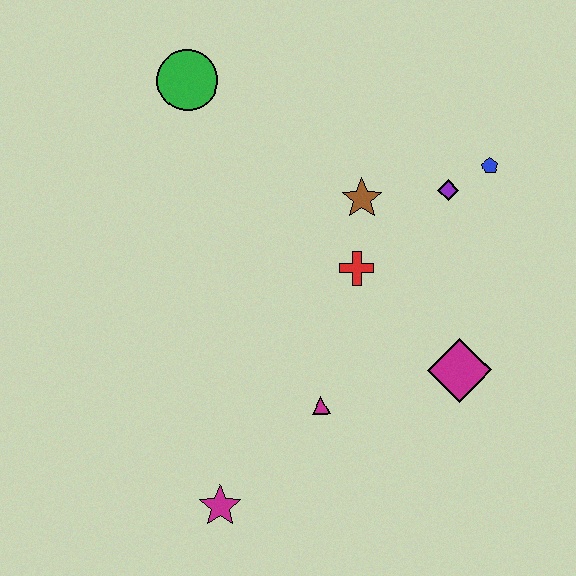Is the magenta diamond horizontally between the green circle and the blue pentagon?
Yes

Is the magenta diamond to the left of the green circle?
No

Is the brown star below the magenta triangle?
No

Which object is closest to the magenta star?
The magenta triangle is closest to the magenta star.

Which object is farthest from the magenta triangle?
The green circle is farthest from the magenta triangle.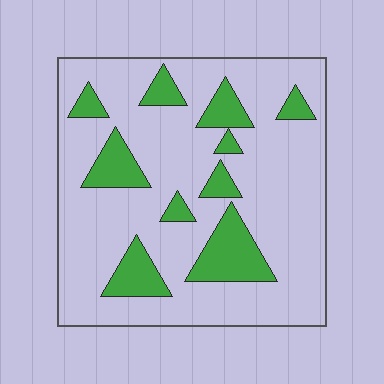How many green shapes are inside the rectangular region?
10.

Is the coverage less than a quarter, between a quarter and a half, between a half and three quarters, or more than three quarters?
Less than a quarter.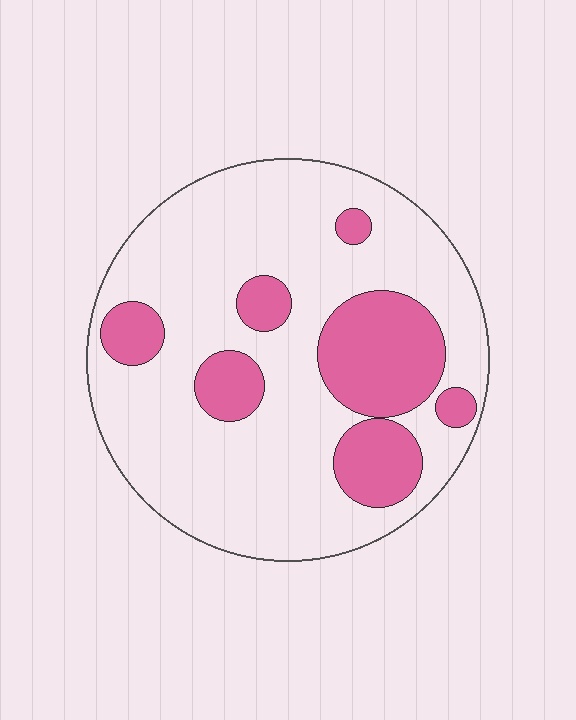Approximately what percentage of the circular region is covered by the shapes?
Approximately 25%.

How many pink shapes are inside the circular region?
7.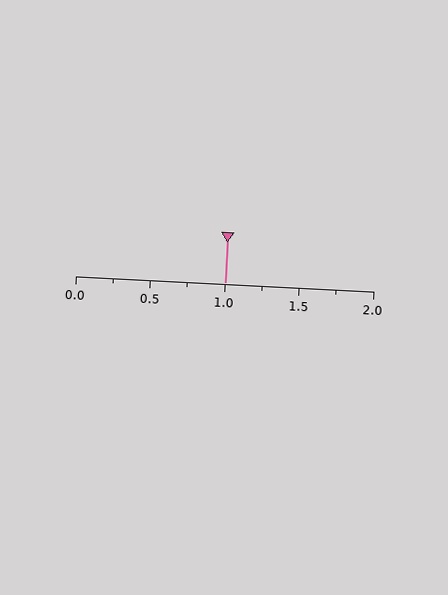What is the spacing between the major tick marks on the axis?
The major ticks are spaced 0.5 apart.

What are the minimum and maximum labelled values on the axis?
The axis runs from 0.0 to 2.0.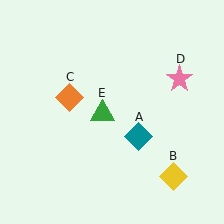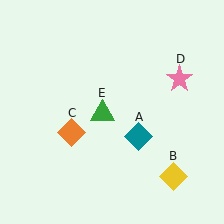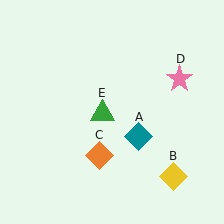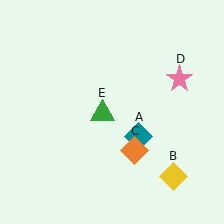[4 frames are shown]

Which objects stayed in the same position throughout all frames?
Teal diamond (object A) and yellow diamond (object B) and pink star (object D) and green triangle (object E) remained stationary.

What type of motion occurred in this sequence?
The orange diamond (object C) rotated counterclockwise around the center of the scene.